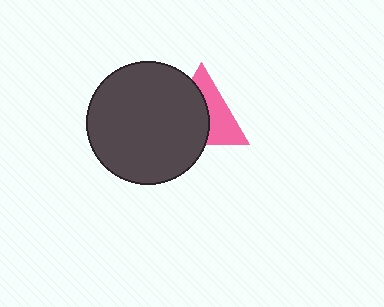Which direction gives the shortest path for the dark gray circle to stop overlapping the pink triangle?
Moving left gives the shortest separation.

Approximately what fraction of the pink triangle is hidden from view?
Roughly 54% of the pink triangle is hidden behind the dark gray circle.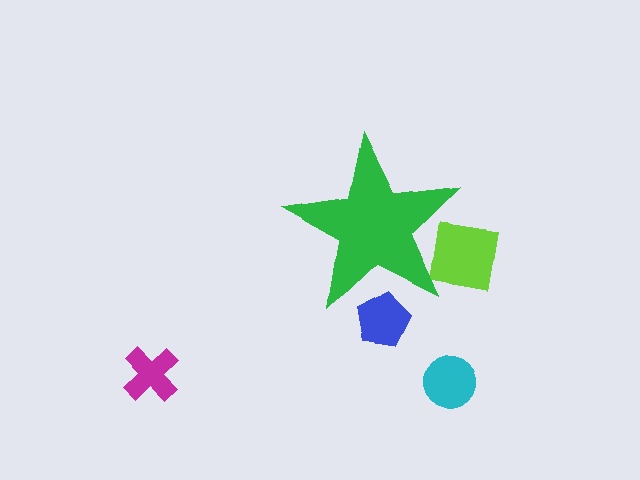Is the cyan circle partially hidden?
No, the cyan circle is fully visible.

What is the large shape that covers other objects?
A green star.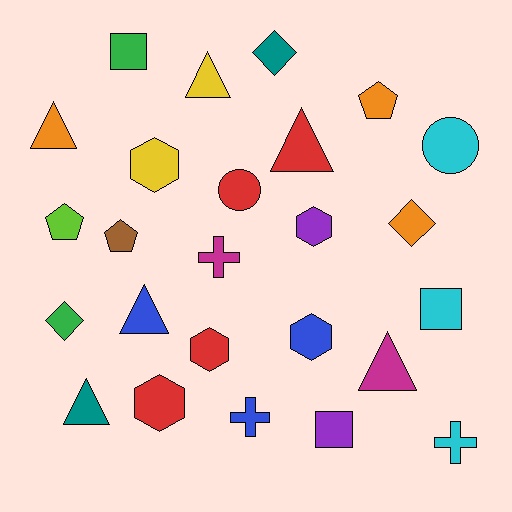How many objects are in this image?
There are 25 objects.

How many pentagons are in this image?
There are 3 pentagons.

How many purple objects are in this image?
There are 2 purple objects.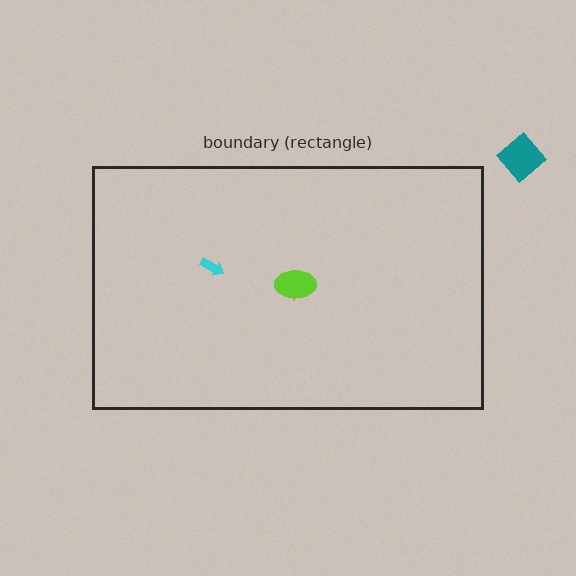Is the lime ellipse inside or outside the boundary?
Inside.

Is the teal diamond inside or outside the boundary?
Outside.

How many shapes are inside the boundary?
3 inside, 1 outside.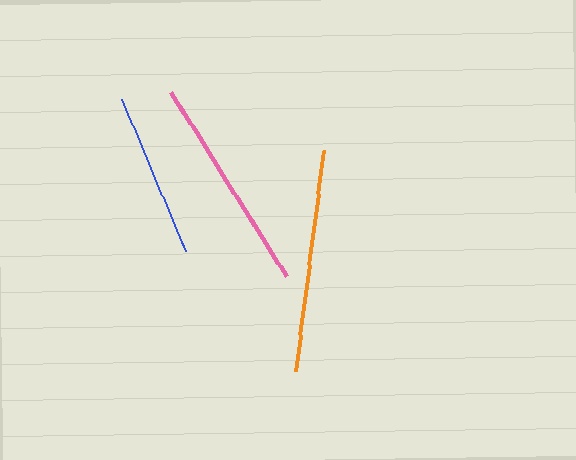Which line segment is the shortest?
The blue line is the shortest at approximately 165 pixels.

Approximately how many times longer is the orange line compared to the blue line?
The orange line is approximately 1.3 times the length of the blue line.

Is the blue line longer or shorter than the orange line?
The orange line is longer than the blue line.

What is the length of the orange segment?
The orange segment is approximately 223 pixels long.